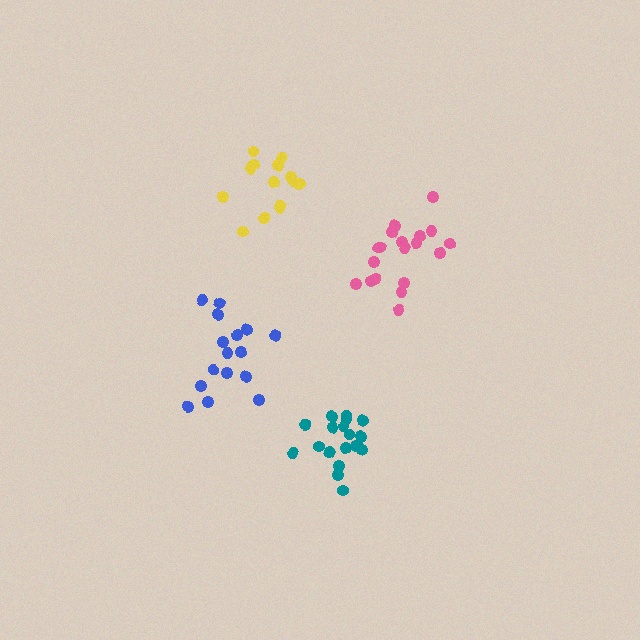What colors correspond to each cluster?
The clusters are colored: pink, blue, teal, yellow.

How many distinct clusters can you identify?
There are 4 distinct clusters.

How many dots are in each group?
Group 1: 19 dots, Group 2: 16 dots, Group 3: 19 dots, Group 4: 14 dots (68 total).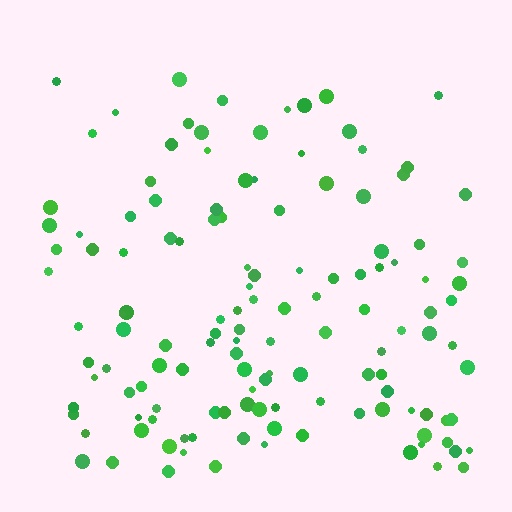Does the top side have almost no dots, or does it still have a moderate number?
Still a moderate number, just noticeably fewer than the bottom.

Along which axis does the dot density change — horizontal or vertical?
Vertical.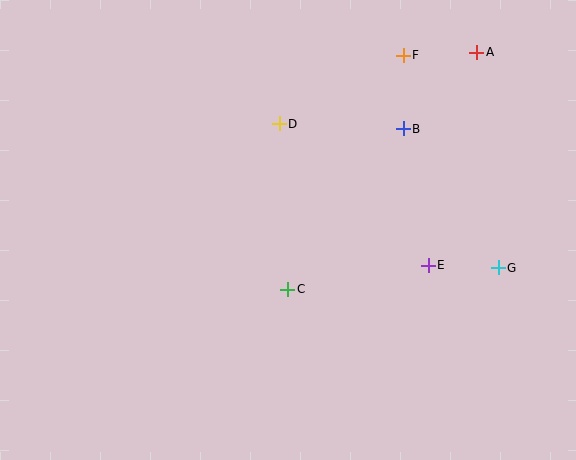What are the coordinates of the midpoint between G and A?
The midpoint between G and A is at (488, 160).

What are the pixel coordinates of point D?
Point D is at (279, 124).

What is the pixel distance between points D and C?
The distance between D and C is 165 pixels.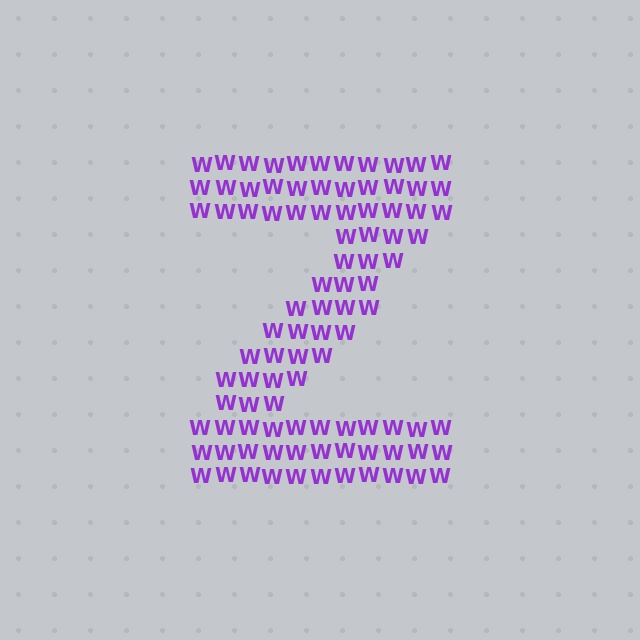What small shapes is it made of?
It is made of small letter W's.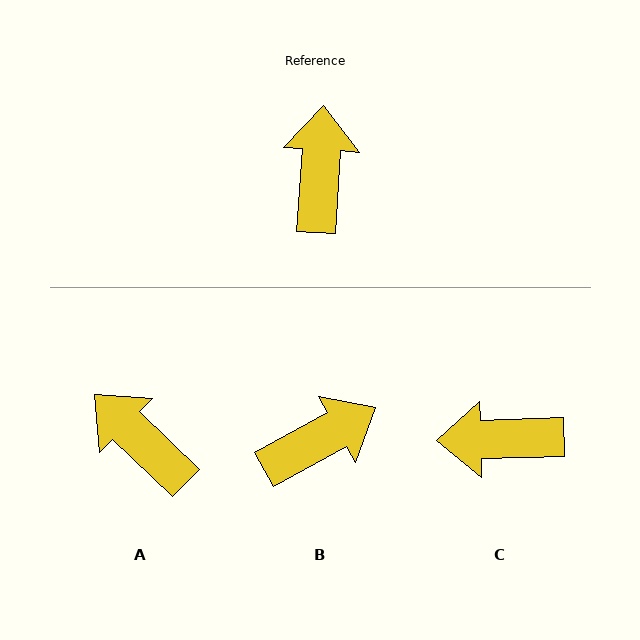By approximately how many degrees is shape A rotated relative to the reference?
Approximately 49 degrees counter-clockwise.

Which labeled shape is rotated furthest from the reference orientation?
C, about 95 degrees away.